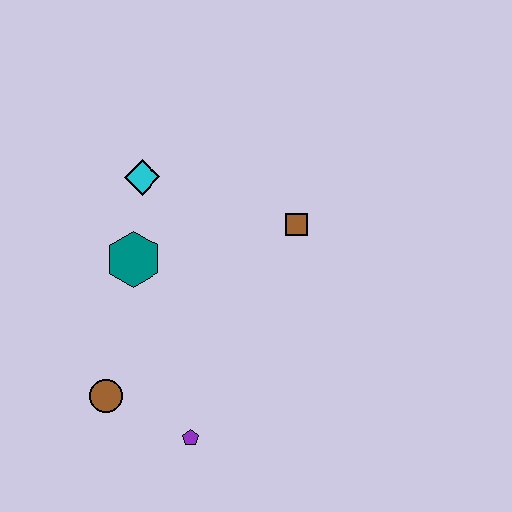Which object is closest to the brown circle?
The purple pentagon is closest to the brown circle.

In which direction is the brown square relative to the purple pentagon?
The brown square is above the purple pentagon.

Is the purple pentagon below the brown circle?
Yes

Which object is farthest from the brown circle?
The brown square is farthest from the brown circle.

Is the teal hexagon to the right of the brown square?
No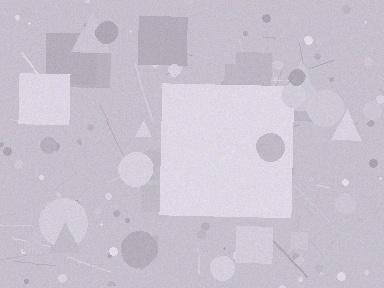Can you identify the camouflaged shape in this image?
The camouflaged shape is a square.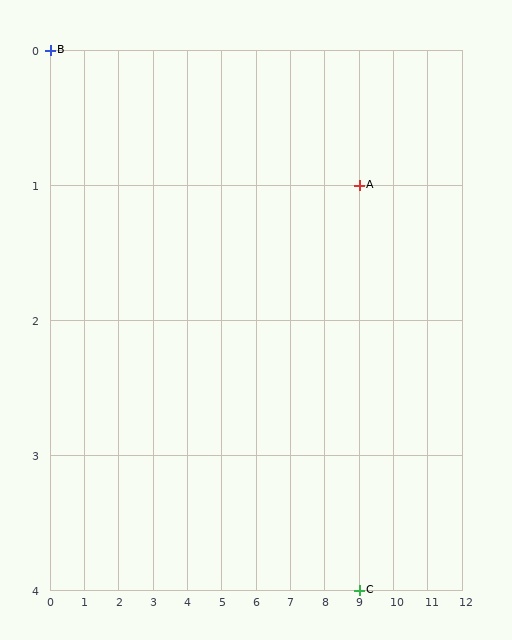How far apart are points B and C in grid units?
Points B and C are 9 columns and 4 rows apart (about 9.8 grid units diagonally).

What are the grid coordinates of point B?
Point B is at grid coordinates (0, 0).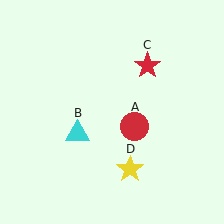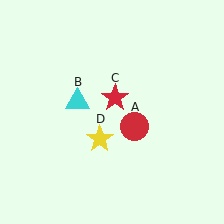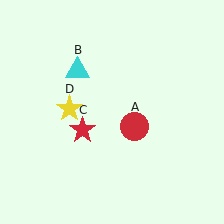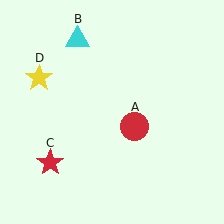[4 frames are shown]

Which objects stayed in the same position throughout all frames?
Red circle (object A) remained stationary.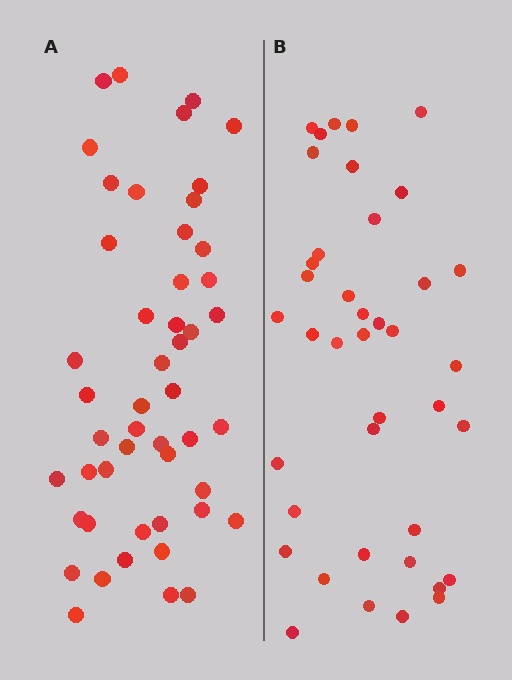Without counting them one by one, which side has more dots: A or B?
Region A (the left region) has more dots.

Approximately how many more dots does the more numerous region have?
Region A has roughly 8 or so more dots than region B.